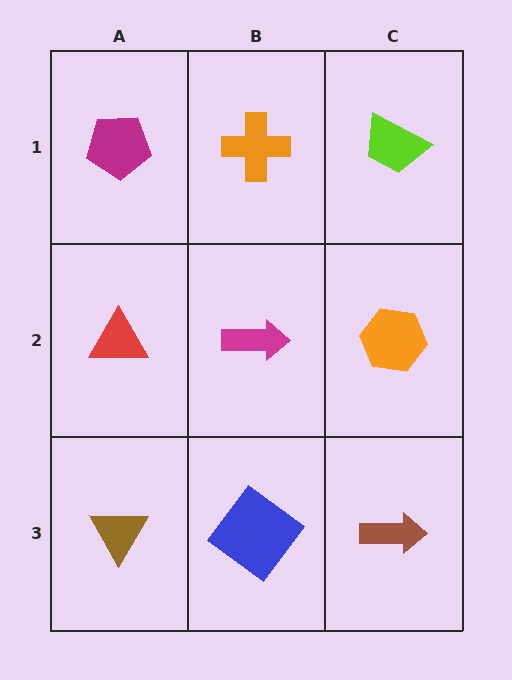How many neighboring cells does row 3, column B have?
3.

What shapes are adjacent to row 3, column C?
An orange hexagon (row 2, column C), a blue diamond (row 3, column B).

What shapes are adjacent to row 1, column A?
A red triangle (row 2, column A), an orange cross (row 1, column B).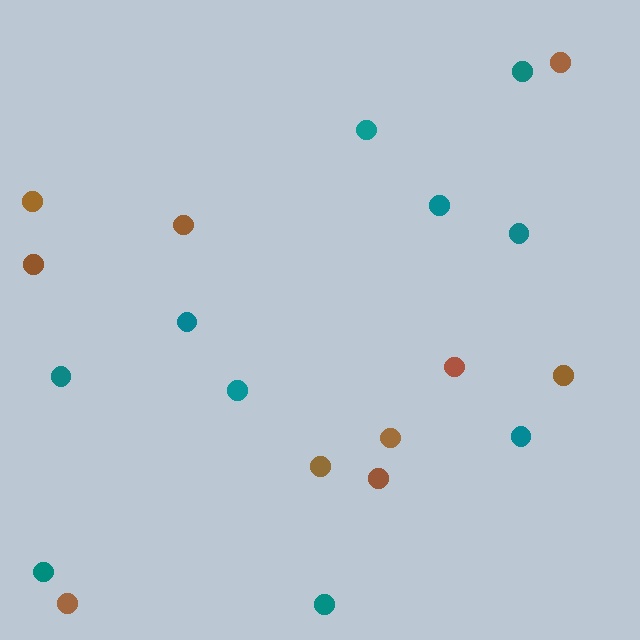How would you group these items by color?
There are 2 groups: one group of teal circles (10) and one group of brown circles (10).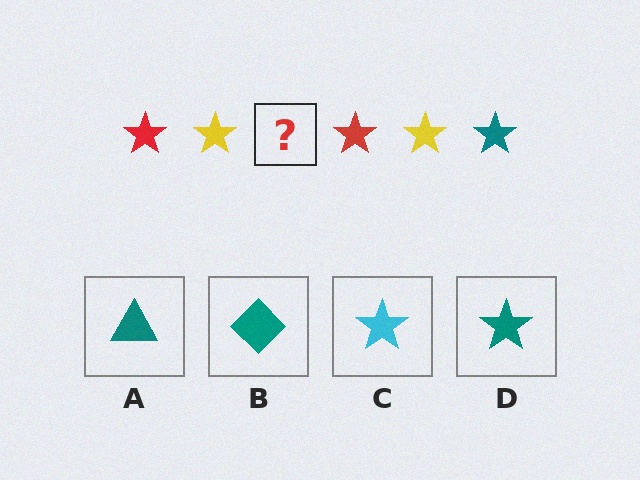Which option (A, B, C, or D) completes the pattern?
D.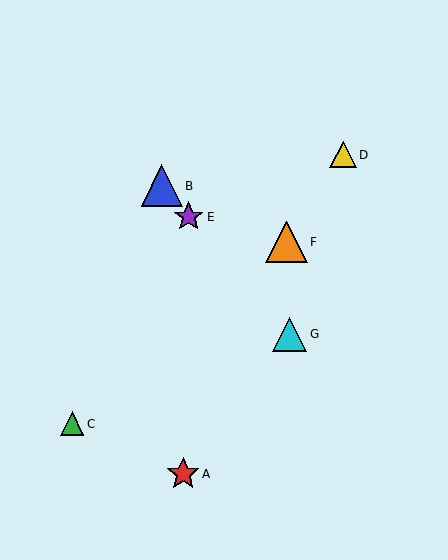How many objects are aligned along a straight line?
3 objects (B, E, G) are aligned along a straight line.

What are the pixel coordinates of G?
Object G is at (290, 334).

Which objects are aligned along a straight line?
Objects B, E, G are aligned along a straight line.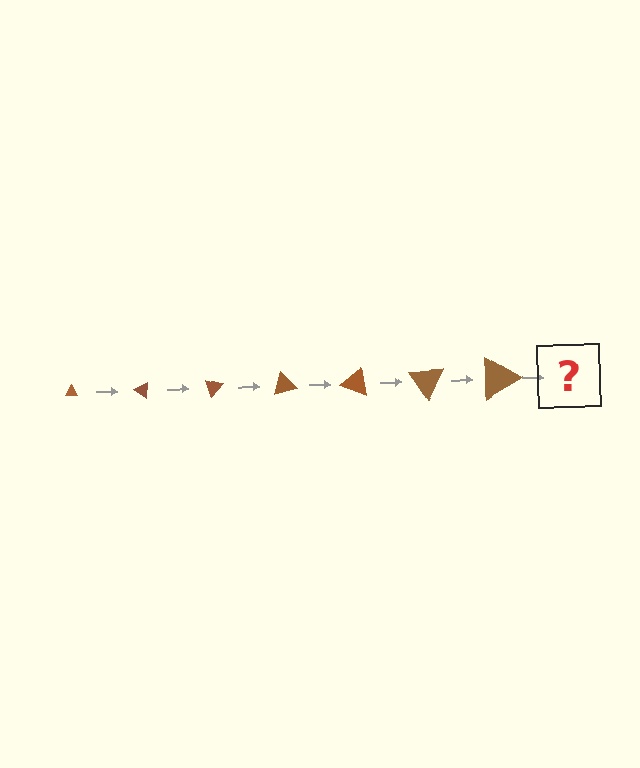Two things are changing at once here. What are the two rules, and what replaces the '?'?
The two rules are that the triangle grows larger each step and it rotates 35 degrees each step. The '?' should be a triangle, larger than the previous one and rotated 245 degrees from the start.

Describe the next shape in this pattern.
It should be a triangle, larger than the previous one and rotated 245 degrees from the start.